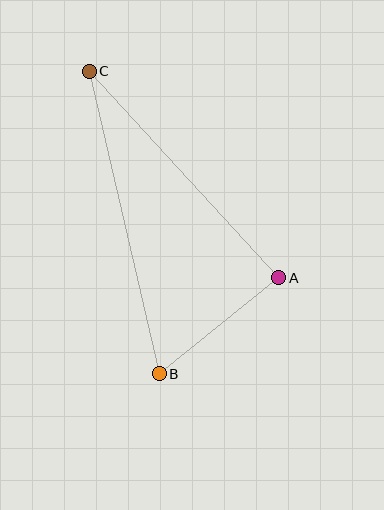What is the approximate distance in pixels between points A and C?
The distance between A and C is approximately 280 pixels.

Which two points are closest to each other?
Points A and B are closest to each other.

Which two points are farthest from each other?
Points B and C are farthest from each other.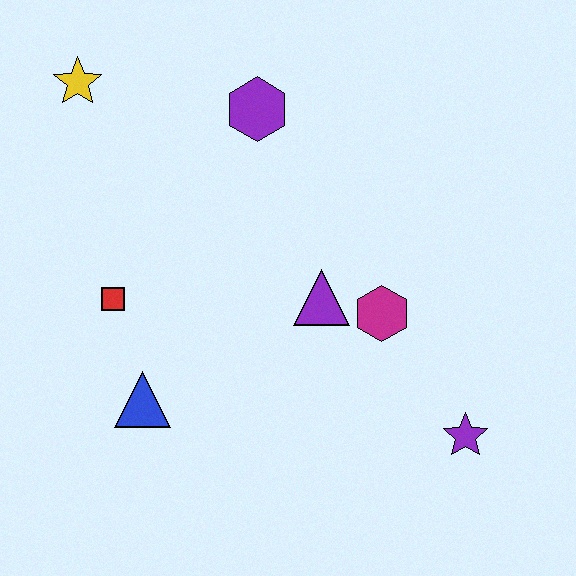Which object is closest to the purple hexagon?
The yellow star is closest to the purple hexagon.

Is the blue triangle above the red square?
No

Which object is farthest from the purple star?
The yellow star is farthest from the purple star.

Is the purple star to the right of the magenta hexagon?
Yes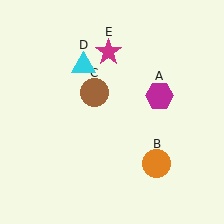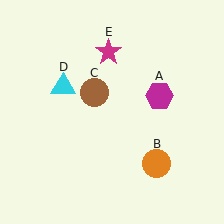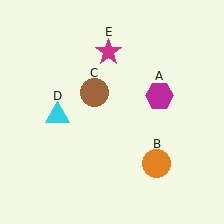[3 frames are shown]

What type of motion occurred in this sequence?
The cyan triangle (object D) rotated counterclockwise around the center of the scene.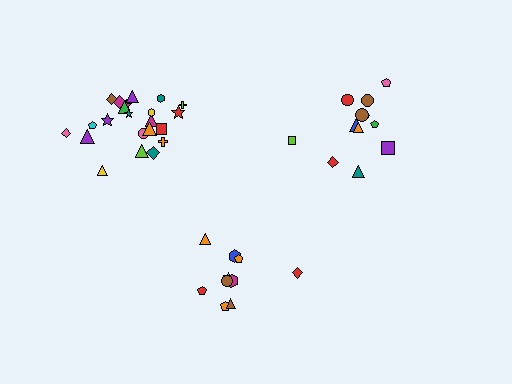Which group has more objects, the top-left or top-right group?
The top-left group.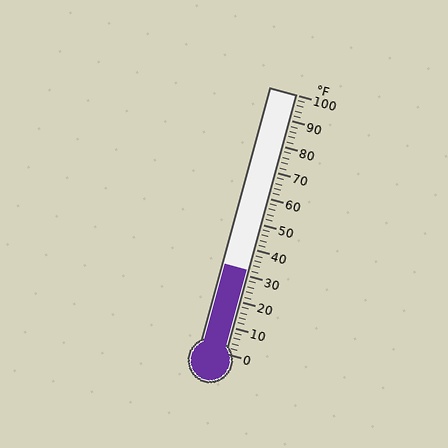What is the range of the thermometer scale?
The thermometer scale ranges from 0°F to 100°F.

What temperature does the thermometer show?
The thermometer shows approximately 32°F.